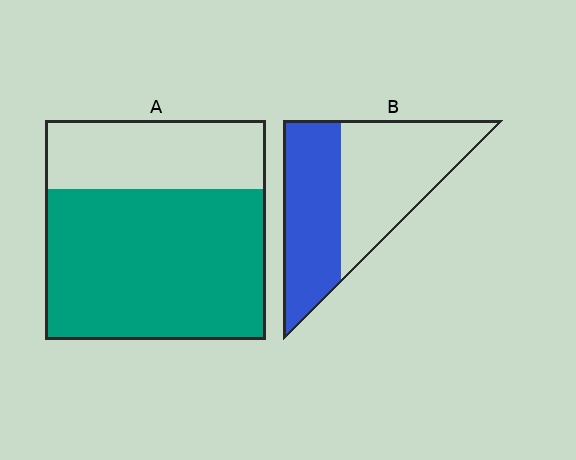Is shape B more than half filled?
No.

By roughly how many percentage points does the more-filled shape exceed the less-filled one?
By roughly 25 percentage points (A over B).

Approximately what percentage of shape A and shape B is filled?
A is approximately 70% and B is approximately 45%.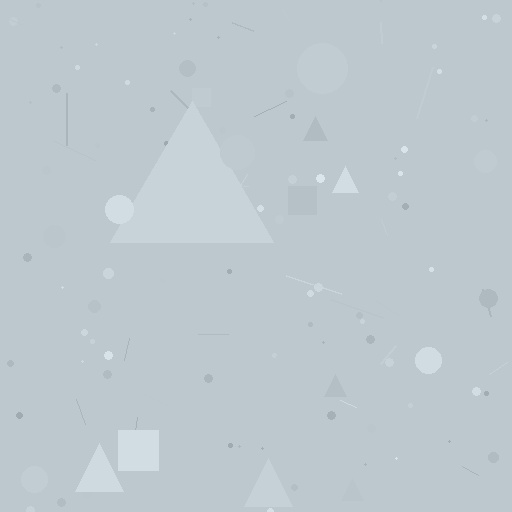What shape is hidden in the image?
A triangle is hidden in the image.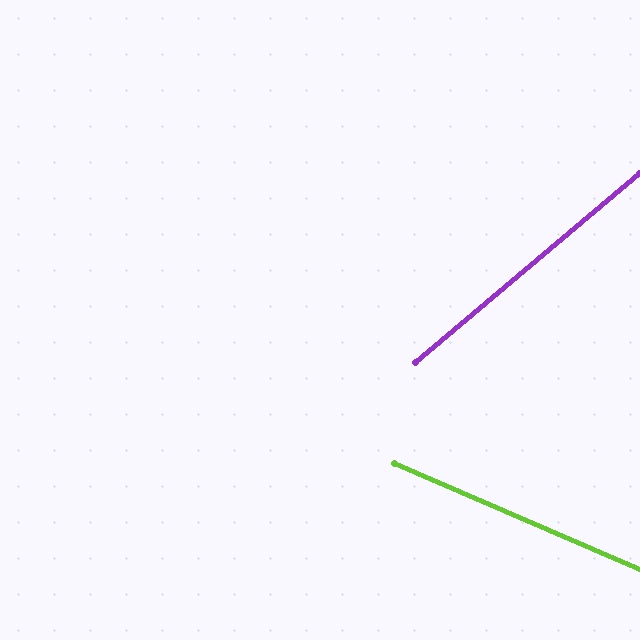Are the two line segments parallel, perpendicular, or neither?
Neither parallel nor perpendicular — they differ by about 63°.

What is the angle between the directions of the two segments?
Approximately 63 degrees.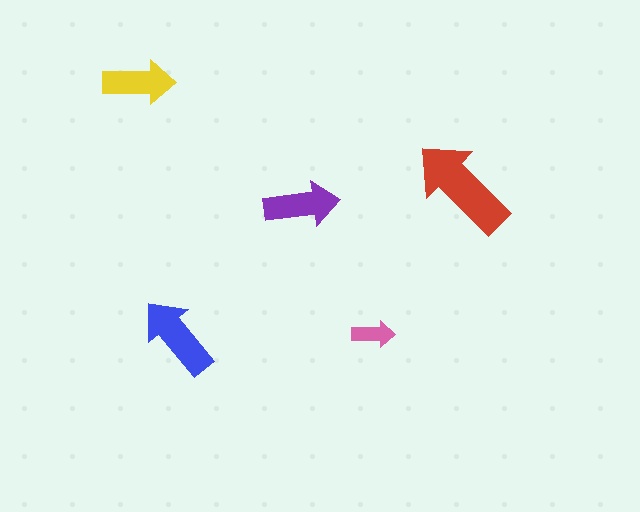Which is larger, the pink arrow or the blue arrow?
The blue one.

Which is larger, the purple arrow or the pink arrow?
The purple one.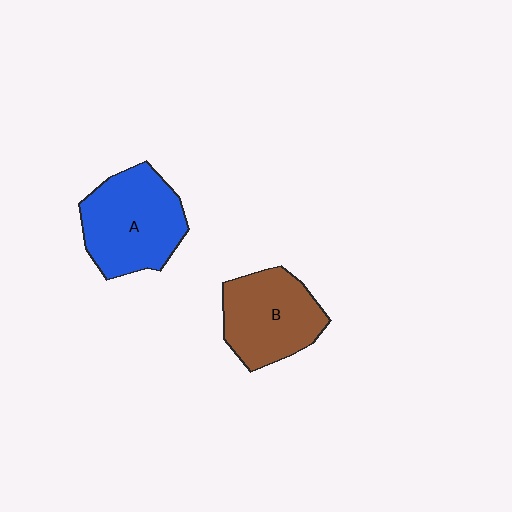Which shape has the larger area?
Shape A (blue).